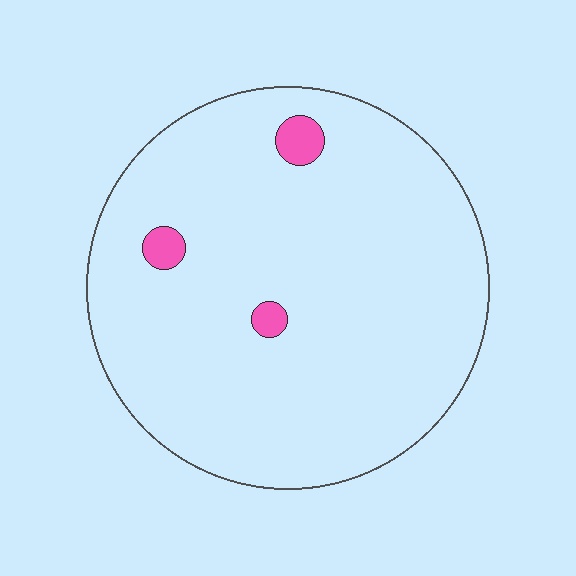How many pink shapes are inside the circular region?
3.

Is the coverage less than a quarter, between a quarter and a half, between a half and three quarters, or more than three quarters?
Less than a quarter.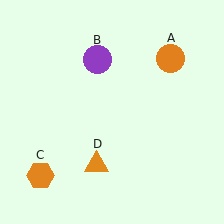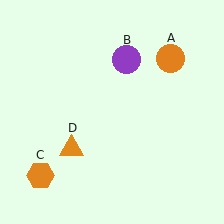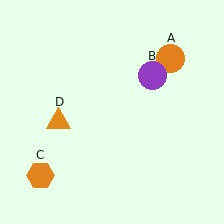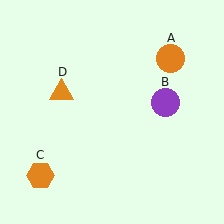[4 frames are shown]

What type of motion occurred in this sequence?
The purple circle (object B), orange triangle (object D) rotated clockwise around the center of the scene.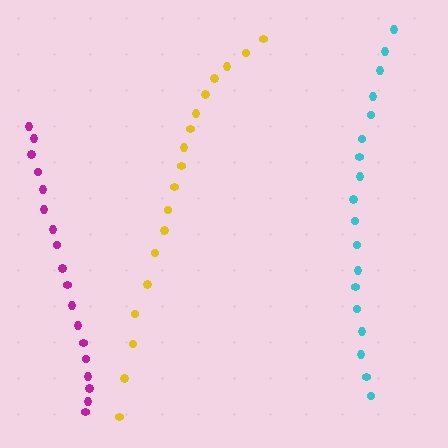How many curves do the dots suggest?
There are 3 distinct paths.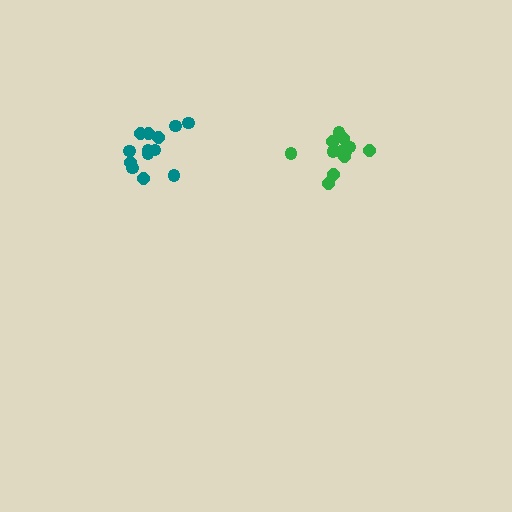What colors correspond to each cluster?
The clusters are colored: teal, green.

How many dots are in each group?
Group 1: 13 dots, Group 2: 13 dots (26 total).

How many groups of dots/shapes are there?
There are 2 groups.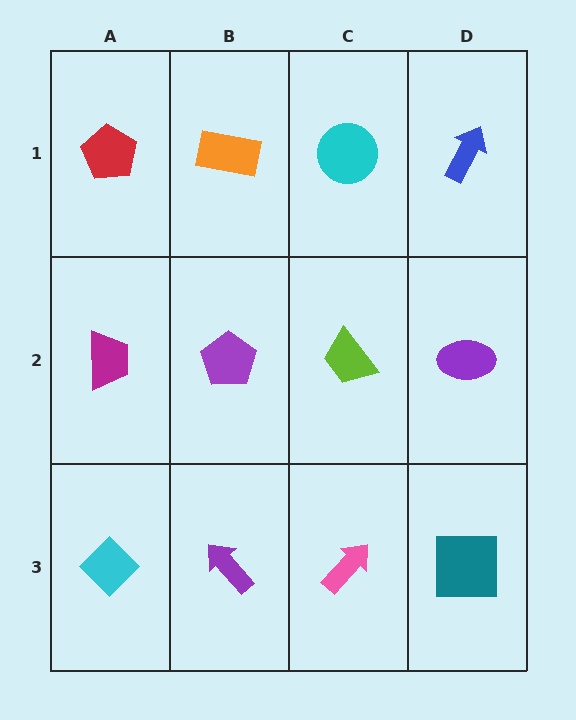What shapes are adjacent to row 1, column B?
A purple pentagon (row 2, column B), a red pentagon (row 1, column A), a cyan circle (row 1, column C).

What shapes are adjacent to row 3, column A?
A magenta trapezoid (row 2, column A), a purple arrow (row 3, column B).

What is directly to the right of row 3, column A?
A purple arrow.